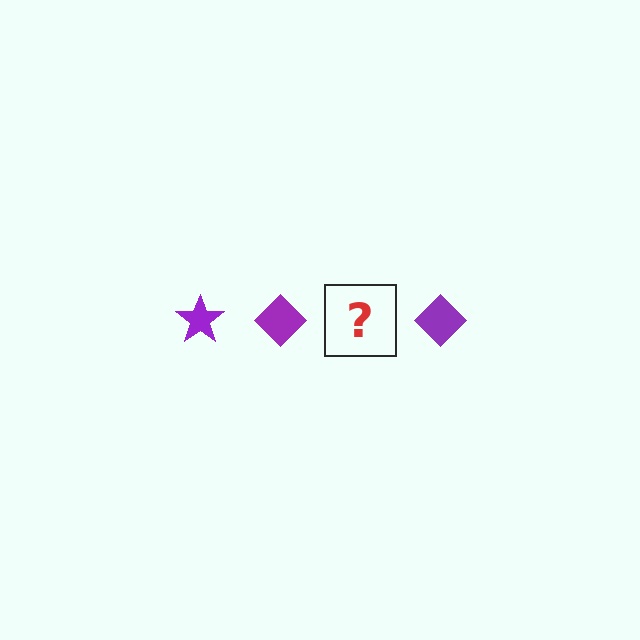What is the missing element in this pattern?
The missing element is a purple star.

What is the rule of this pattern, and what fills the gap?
The rule is that the pattern cycles through star, diamond shapes in purple. The gap should be filled with a purple star.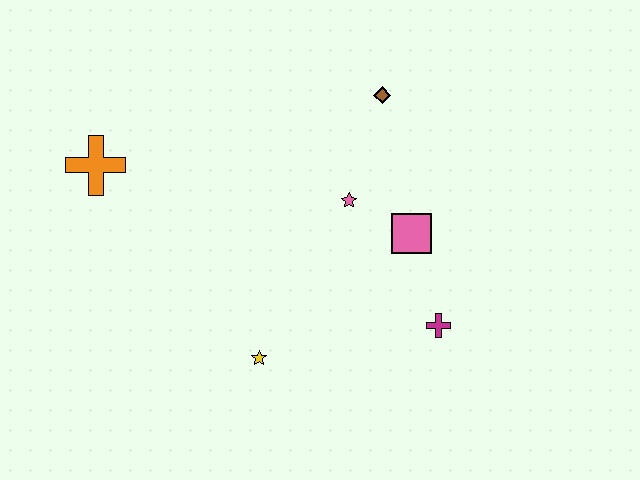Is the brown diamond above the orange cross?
Yes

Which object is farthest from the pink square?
The orange cross is farthest from the pink square.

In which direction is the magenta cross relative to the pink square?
The magenta cross is below the pink square.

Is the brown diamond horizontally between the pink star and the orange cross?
No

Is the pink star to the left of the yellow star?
No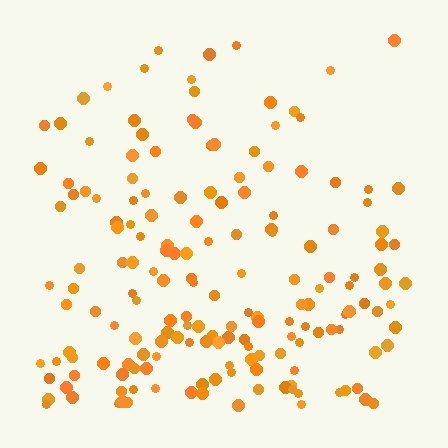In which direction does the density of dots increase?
From top to bottom, with the bottom side densest.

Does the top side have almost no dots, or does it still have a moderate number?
Still a moderate number, just noticeably fewer than the bottom.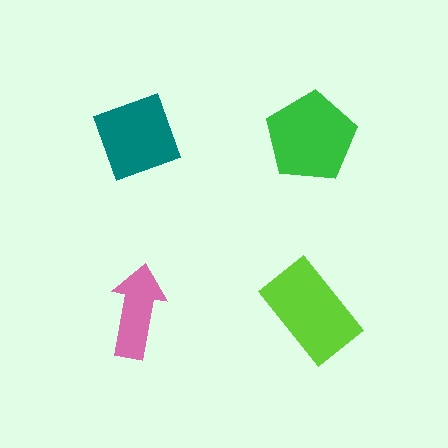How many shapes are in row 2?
2 shapes.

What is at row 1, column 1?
A teal diamond.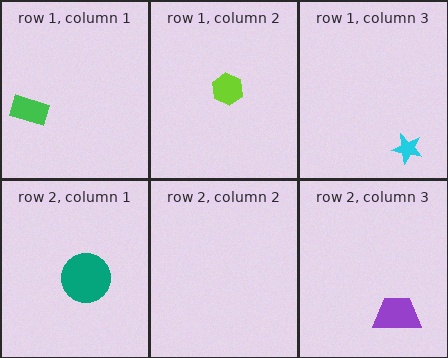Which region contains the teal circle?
The row 2, column 1 region.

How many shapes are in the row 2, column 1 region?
1.